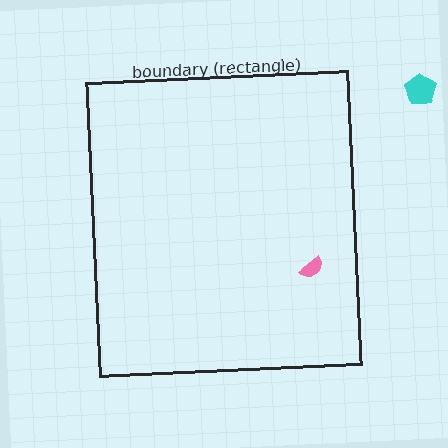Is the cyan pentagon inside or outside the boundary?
Outside.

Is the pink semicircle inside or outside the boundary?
Inside.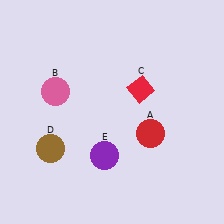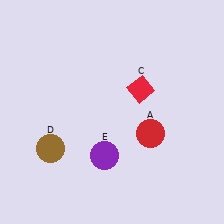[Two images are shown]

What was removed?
The pink circle (B) was removed in Image 2.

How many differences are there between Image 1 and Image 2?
There is 1 difference between the two images.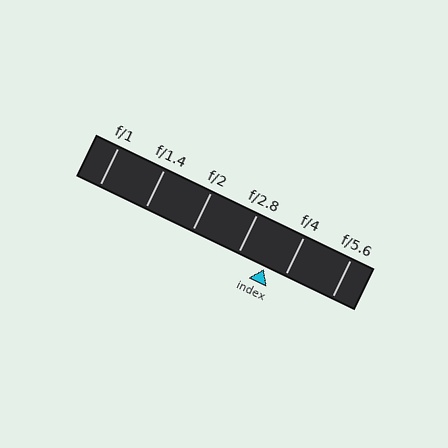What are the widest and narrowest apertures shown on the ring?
The widest aperture shown is f/1 and the narrowest is f/5.6.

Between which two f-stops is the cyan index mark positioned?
The index mark is between f/2.8 and f/4.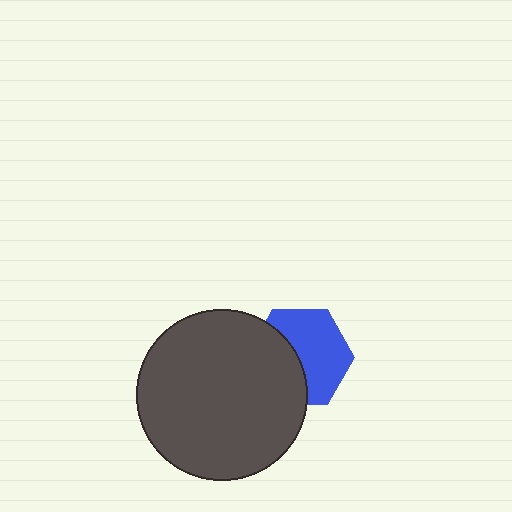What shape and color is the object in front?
The object in front is a dark gray circle.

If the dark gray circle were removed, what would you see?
You would see the complete blue hexagon.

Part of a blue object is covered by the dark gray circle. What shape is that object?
It is a hexagon.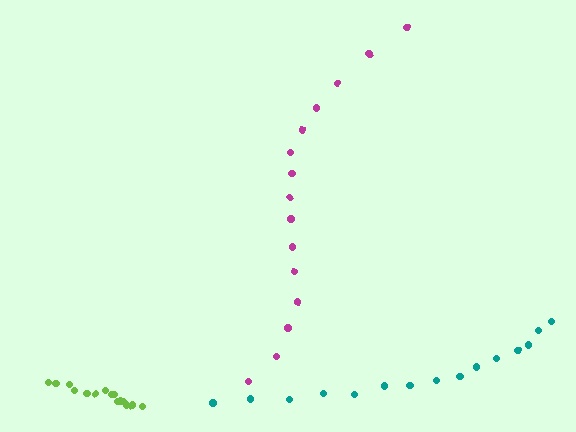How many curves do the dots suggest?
There are 3 distinct paths.